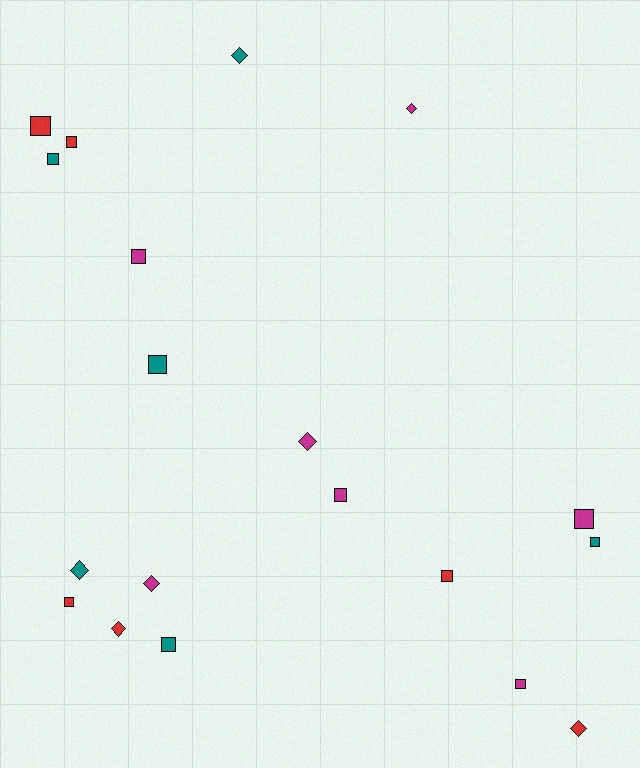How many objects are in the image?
There are 19 objects.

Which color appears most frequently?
Magenta, with 7 objects.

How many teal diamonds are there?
There are 2 teal diamonds.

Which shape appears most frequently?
Square, with 12 objects.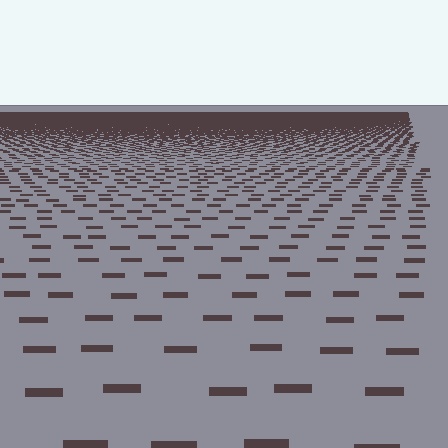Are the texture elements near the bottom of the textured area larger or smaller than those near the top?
Larger. Near the bottom, elements are closer to the viewer and appear at a bigger on-screen size.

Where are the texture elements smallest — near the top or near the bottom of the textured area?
Near the top.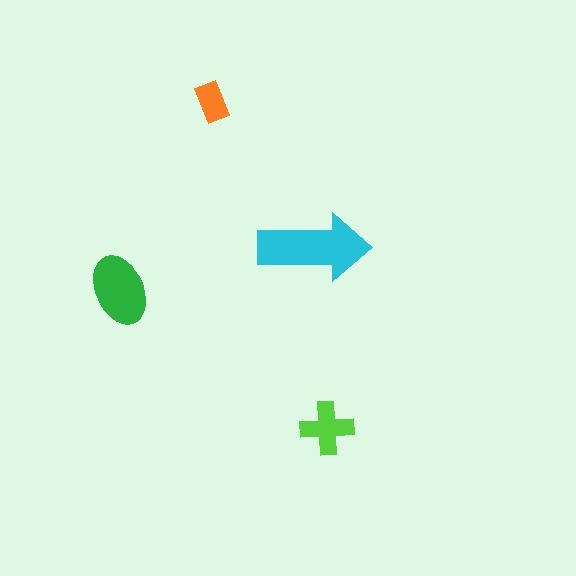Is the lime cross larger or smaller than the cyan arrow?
Smaller.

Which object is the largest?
The cyan arrow.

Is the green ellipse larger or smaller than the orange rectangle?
Larger.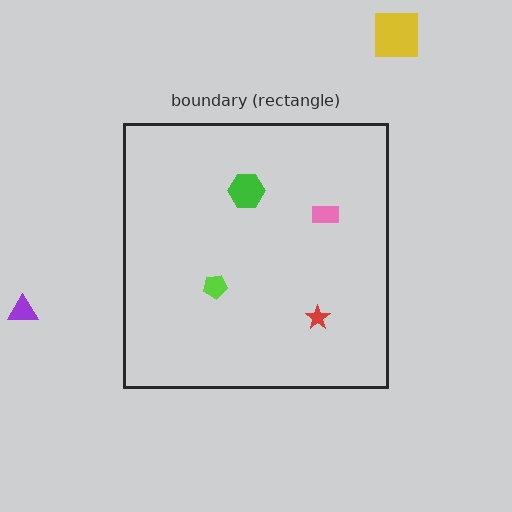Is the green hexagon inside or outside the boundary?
Inside.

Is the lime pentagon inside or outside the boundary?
Inside.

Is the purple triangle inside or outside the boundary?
Outside.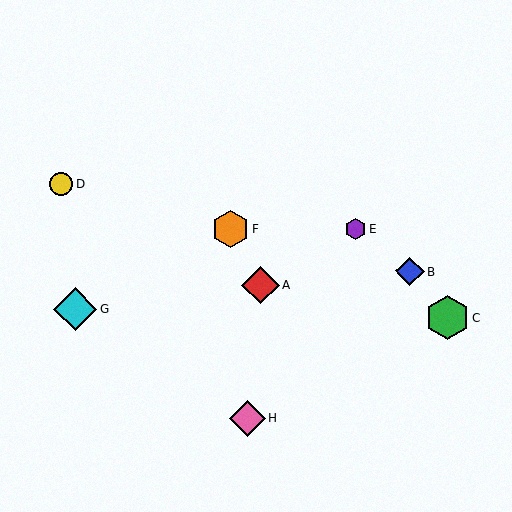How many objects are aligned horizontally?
2 objects (E, F) are aligned horizontally.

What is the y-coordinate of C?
Object C is at y≈317.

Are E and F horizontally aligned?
Yes, both are at y≈229.